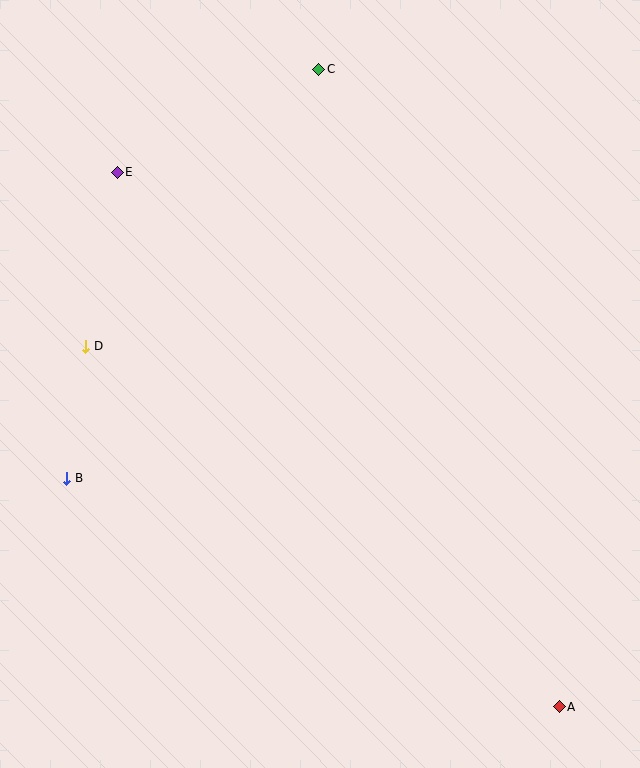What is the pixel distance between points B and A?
The distance between B and A is 543 pixels.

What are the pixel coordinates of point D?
Point D is at (86, 346).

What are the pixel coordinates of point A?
Point A is at (559, 707).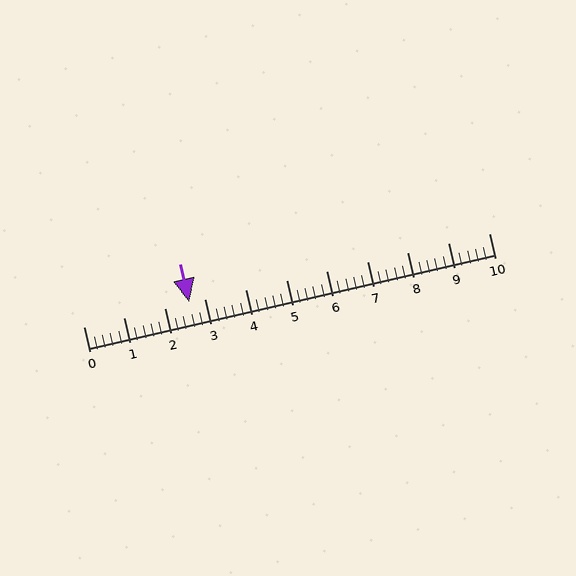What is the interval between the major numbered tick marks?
The major tick marks are spaced 1 units apart.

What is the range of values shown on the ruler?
The ruler shows values from 0 to 10.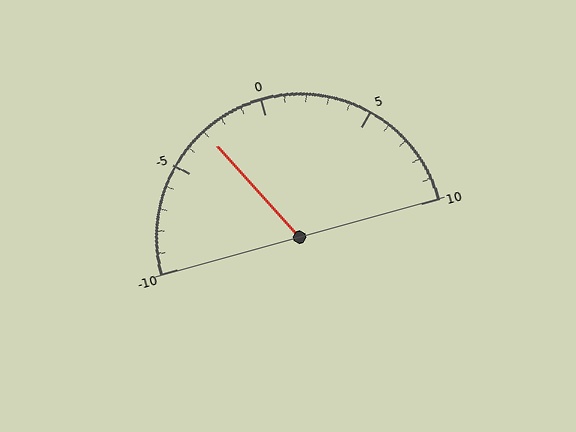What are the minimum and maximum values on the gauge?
The gauge ranges from -10 to 10.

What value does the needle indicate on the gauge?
The needle indicates approximately -3.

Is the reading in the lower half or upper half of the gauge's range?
The reading is in the lower half of the range (-10 to 10).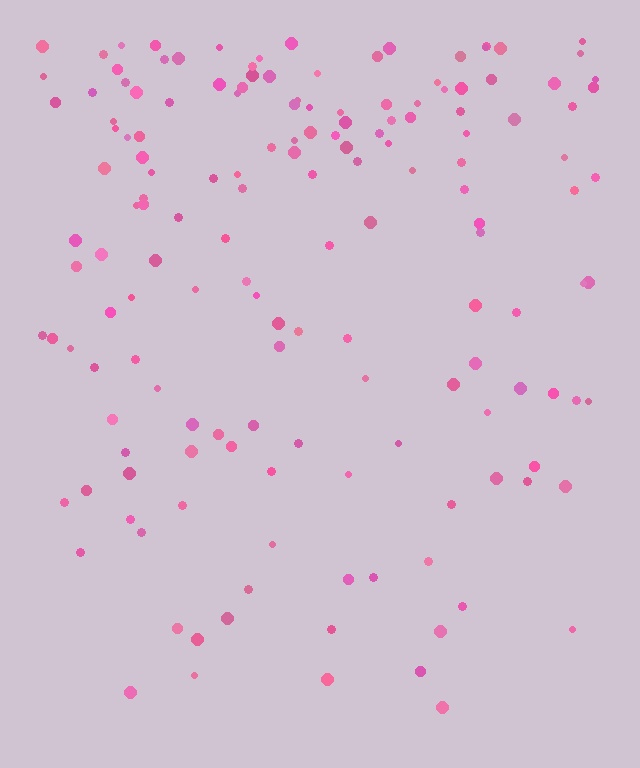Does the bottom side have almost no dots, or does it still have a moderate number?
Still a moderate number, just noticeably fewer than the top.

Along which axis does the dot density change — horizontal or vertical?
Vertical.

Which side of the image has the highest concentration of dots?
The top.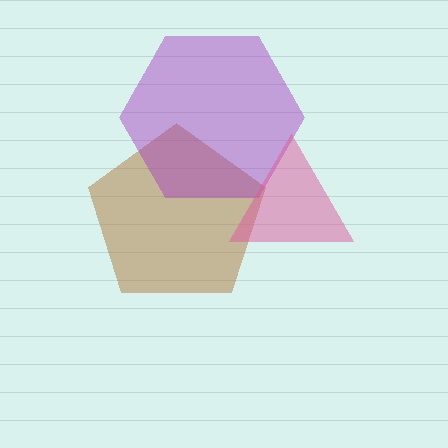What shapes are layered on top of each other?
The layered shapes are: a brown pentagon, a purple hexagon, a pink triangle.